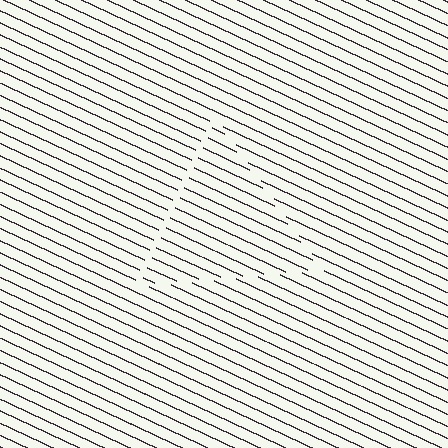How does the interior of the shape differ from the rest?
The interior of the shape contains the same grating, shifted by half a period — the contour is defined by the phase discontinuity where line-ends from the inner and outer gratings abut.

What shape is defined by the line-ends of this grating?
An illusory triangle. The interior of the shape contains the same grating, shifted by half a period — the contour is defined by the phase discontinuity where line-ends from the inner and outer gratings abut.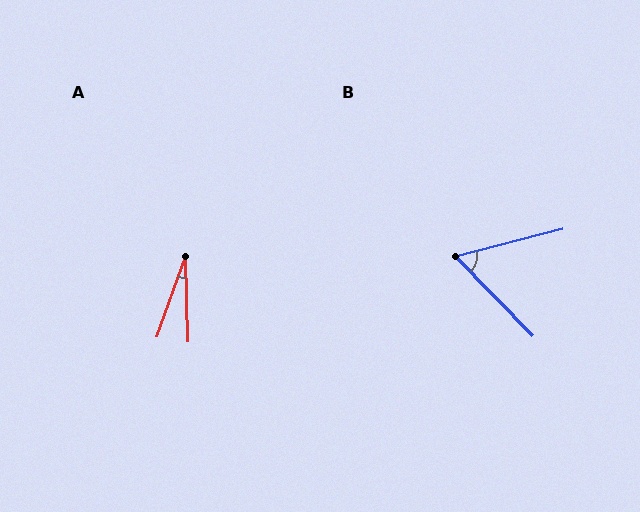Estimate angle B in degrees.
Approximately 60 degrees.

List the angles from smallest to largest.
A (21°), B (60°).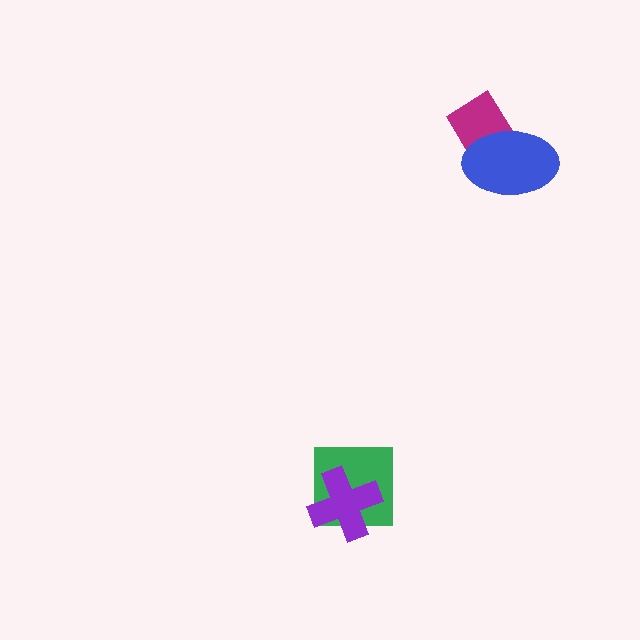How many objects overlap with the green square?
1 object overlaps with the green square.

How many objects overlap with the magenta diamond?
1 object overlaps with the magenta diamond.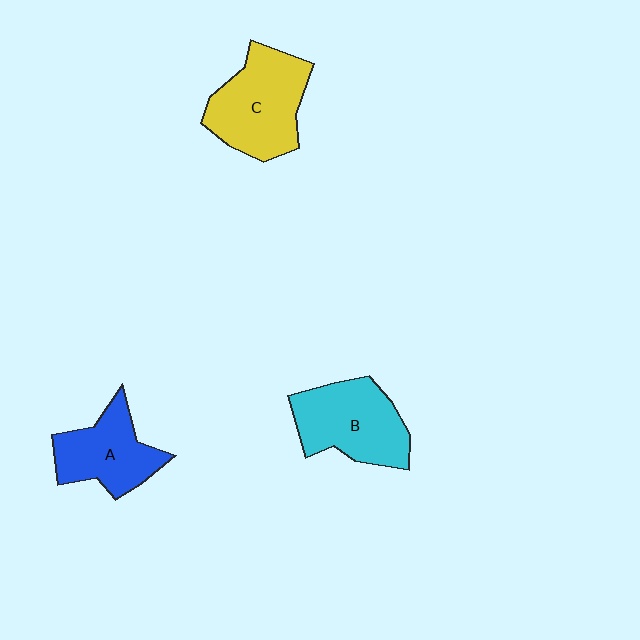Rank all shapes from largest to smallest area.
From largest to smallest: C (yellow), B (cyan), A (blue).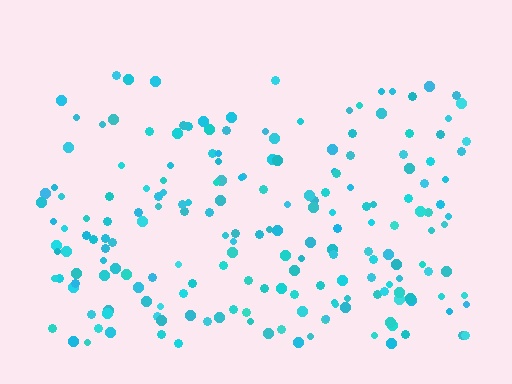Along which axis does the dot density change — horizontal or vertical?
Vertical.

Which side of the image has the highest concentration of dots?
The bottom.